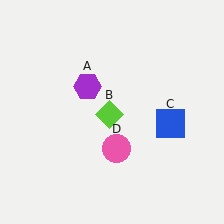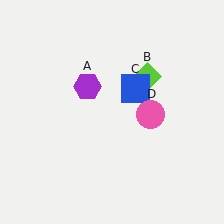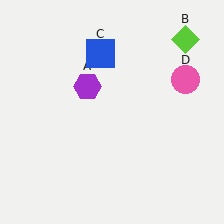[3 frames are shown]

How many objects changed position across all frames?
3 objects changed position: lime diamond (object B), blue square (object C), pink circle (object D).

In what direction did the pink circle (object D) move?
The pink circle (object D) moved up and to the right.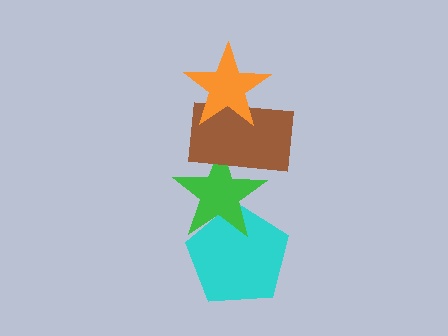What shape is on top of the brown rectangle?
The orange star is on top of the brown rectangle.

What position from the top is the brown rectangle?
The brown rectangle is 2nd from the top.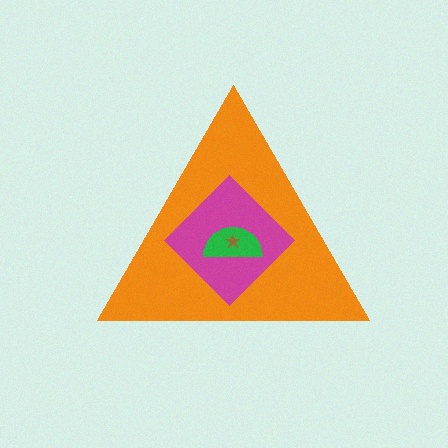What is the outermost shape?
The orange triangle.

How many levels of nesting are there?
4.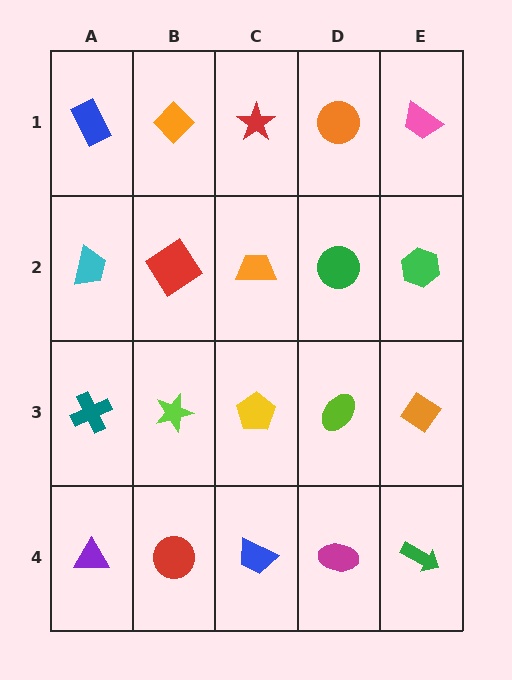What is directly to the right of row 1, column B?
A red star.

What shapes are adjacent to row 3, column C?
An orange trapezoid (row 2, column C), a blue trapezoid (row 4, column C), a lime star (row 3, column B), a lime ellipse (row 3, column D).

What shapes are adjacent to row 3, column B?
A red diamond (row 2, column B), a red circle (row 4, column B), a teal cross (row 3, column A), a yellow pentagon (row 3, column C).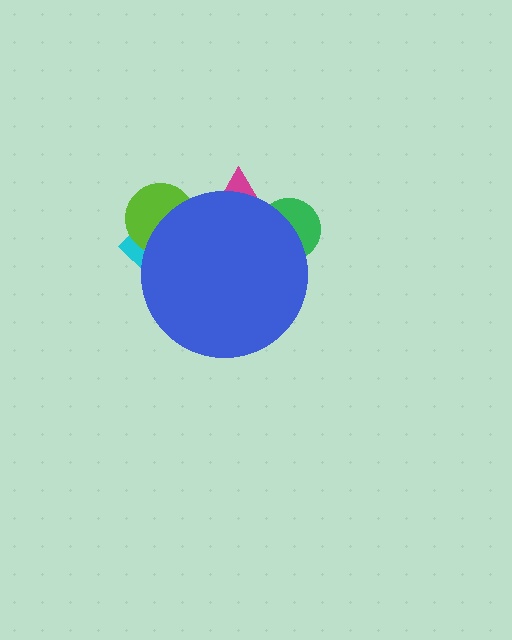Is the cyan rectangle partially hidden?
Yes, the cyan rectangle is partially hidden behind the blue circle.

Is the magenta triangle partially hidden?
Yes, the magenta triangle is partially hidden behind the blue circle.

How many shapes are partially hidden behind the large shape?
4 shapes are partially hidden.